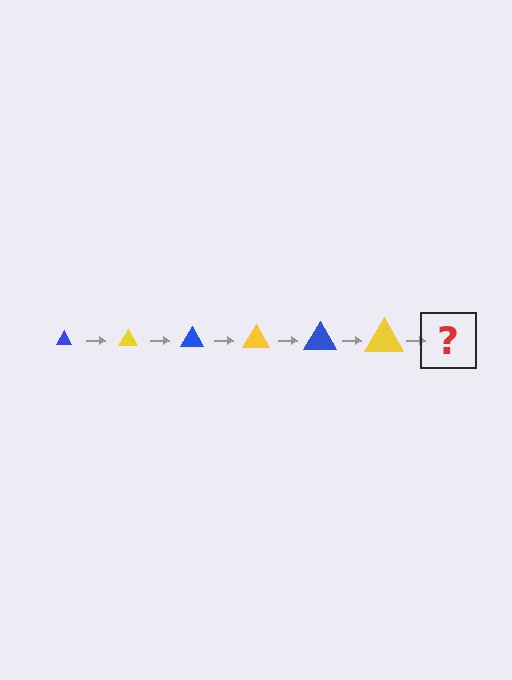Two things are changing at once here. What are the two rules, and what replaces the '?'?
The two rules are that the triangle grows larger each step and the color cycles through blue and yellow. The '?' should be a blue triangle, larger than the previous one.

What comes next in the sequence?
The next element should be a blue triangle, larger than the previous one.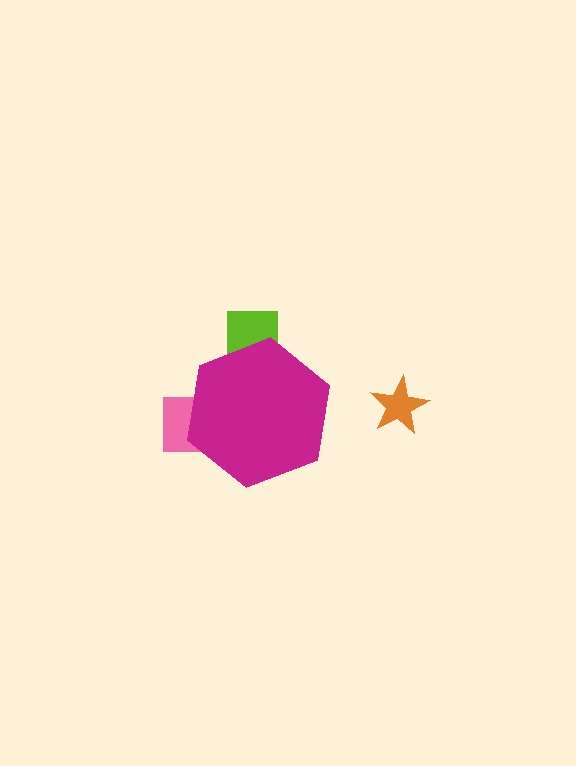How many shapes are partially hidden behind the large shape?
2 shapes are partially hidden.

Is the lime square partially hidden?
Yes, the lime square is partially hidden behind the magenta hexagon.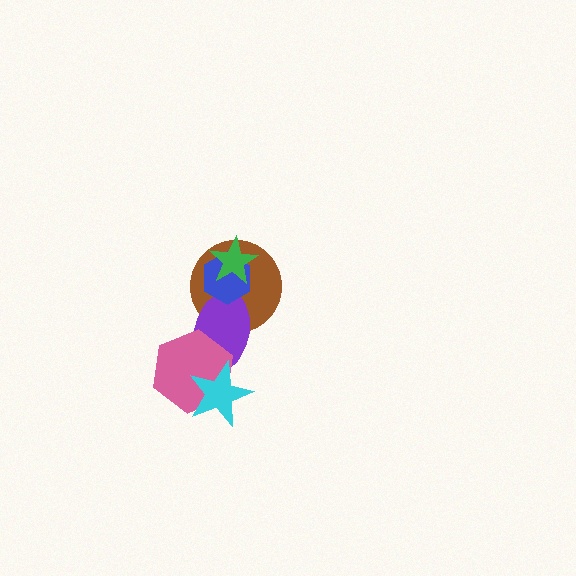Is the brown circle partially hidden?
Yes, it is partially covered by another shape.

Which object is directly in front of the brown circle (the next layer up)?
The purple ellipse is directly in front of the brown circle.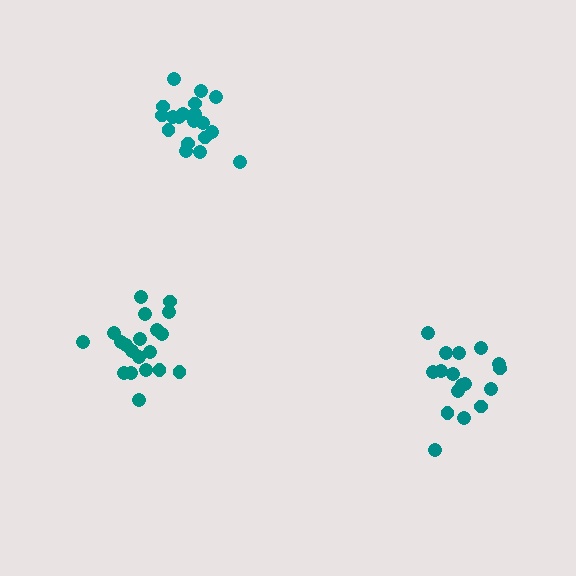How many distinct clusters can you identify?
There are 3 distinct clusters.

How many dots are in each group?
Group 1: 20 dots, Group 2: 20 dots, Group 3: 17 dots (57 total).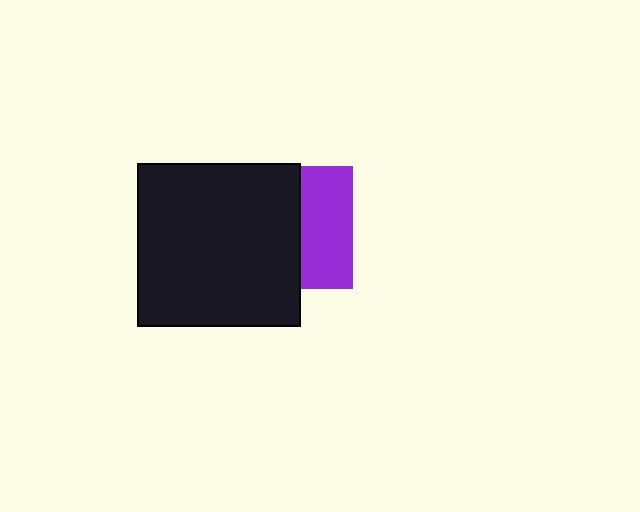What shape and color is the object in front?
The object in front is a black square.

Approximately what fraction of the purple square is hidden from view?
Roughly 58% of the purple square is hidden behind the black square.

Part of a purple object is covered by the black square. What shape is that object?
It is a square.